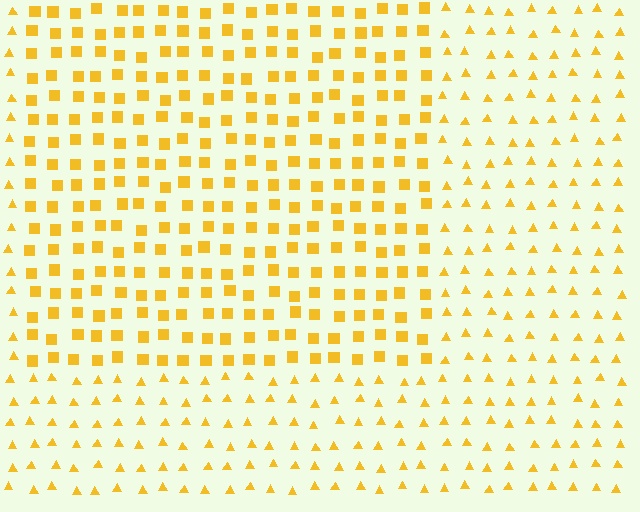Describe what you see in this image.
The image is filled with small yellow elements arranged in a uniform grid. A rectangle-shaped region contains squares, while the surrounding area contains triangles. The boundary is defined purely by the change in element shape.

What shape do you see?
I see a rectangle.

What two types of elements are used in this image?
The image uses squares inside the rectangle region and triangles outside it.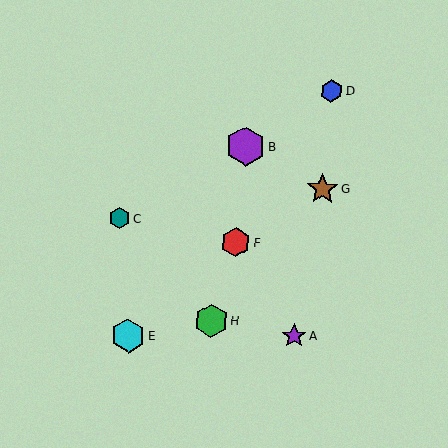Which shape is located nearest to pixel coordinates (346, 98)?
The blue hexagon (labeled D) at (331, 91) is nearest to that location.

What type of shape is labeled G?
Shape G is a brown star.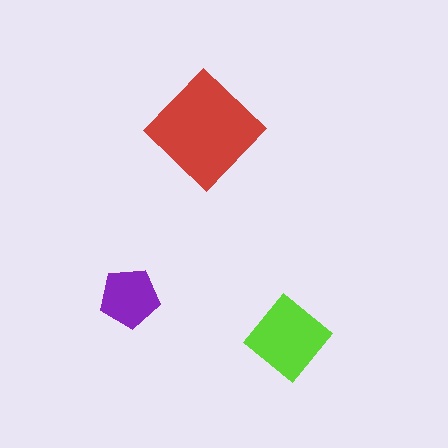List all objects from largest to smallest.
The red diamond, the lime diamond, the purple pentagon.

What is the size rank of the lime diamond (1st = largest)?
2nd.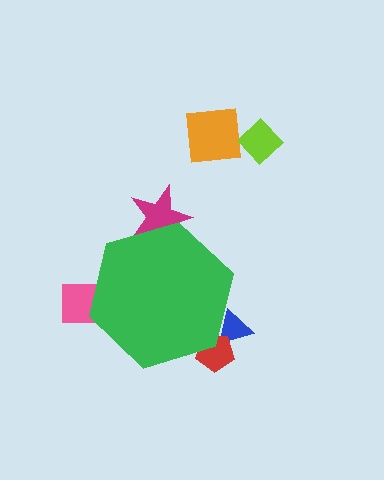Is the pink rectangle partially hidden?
Yes, the pink rectangle is partially hidden behind the green hexagon.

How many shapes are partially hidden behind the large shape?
4 shapes are partially hidden.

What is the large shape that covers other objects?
A green hexagon.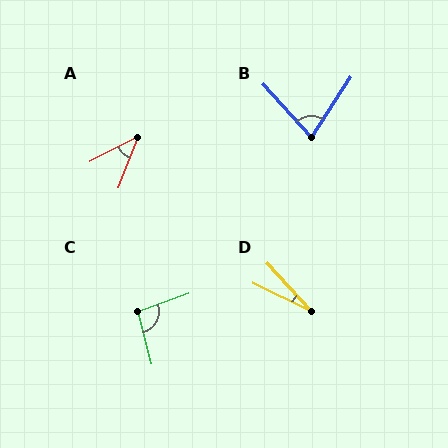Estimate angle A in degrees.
Approximately 41 degrees.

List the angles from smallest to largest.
D (22°), A (41°), B (75°), C (96°).